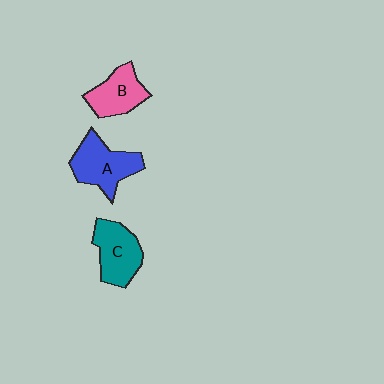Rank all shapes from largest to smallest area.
From largest to smallest: A (blue), C (teal), B (pink).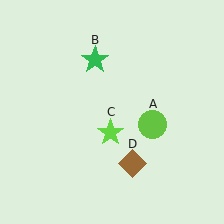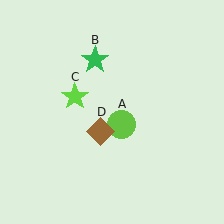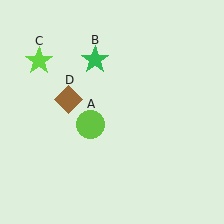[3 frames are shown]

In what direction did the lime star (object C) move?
The lime star (object C) moved up and to the left.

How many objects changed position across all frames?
3 objects changed position: lime circle (object A), lime star (object C), brown diamond (object D).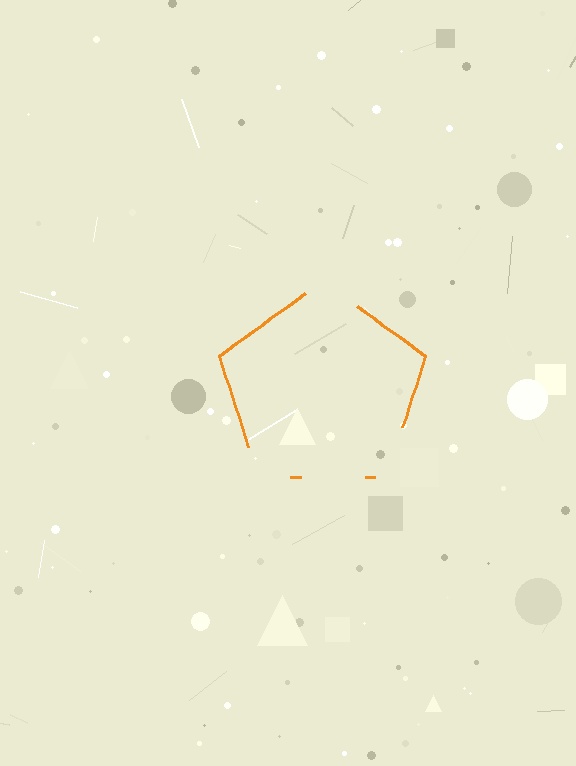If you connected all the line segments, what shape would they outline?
They would outline a pentagon.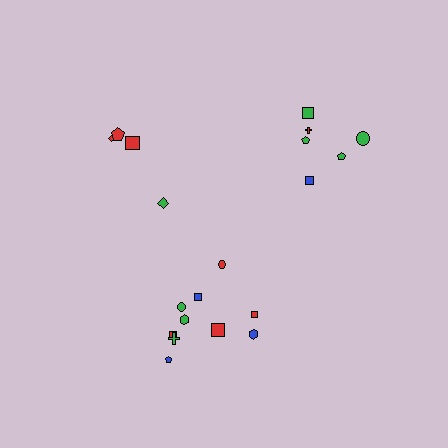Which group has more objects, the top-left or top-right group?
The top-right group.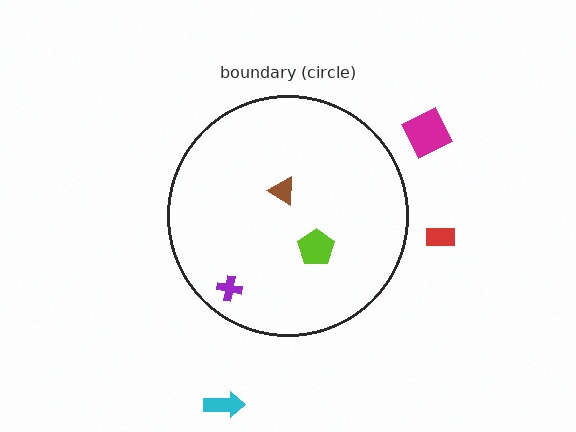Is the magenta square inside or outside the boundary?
Outside.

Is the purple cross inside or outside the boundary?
Inside.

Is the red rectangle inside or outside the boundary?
Outside.